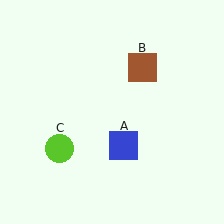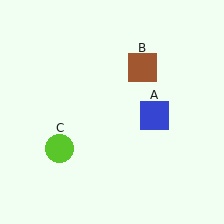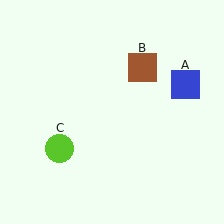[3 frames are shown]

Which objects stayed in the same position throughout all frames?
Brown square (object B) and lime circle (object C) remained stationary.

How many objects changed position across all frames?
1 object changed position: blue square (object A).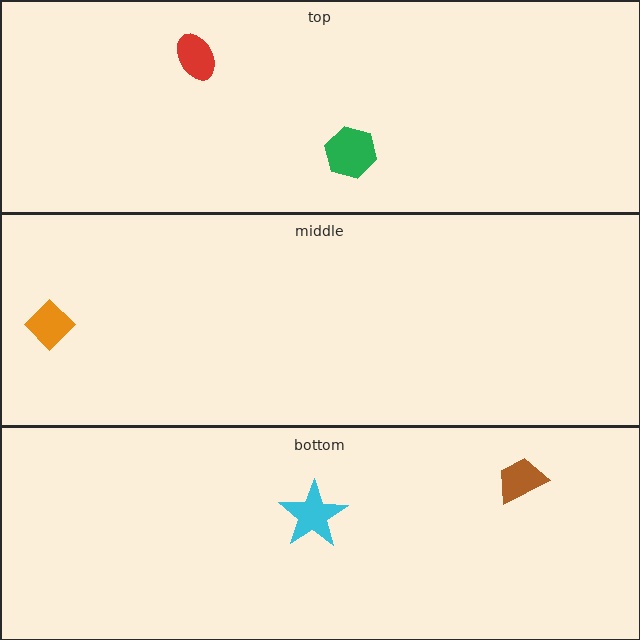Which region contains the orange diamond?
The middle region.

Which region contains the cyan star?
The bottom region.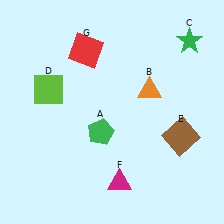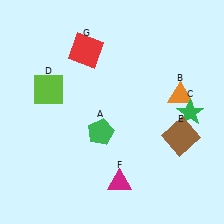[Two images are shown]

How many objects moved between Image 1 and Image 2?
2 objects moved between the two images.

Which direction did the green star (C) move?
The green star (C) moved down.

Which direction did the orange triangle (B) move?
The orange triangle (B) moved right.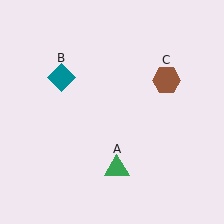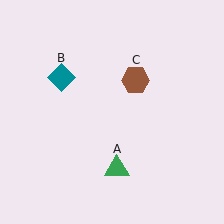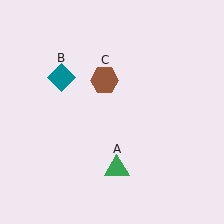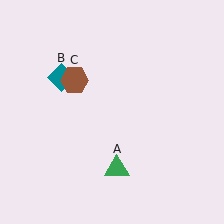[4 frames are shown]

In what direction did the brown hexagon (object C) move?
The brown hexagon (object C) moved left.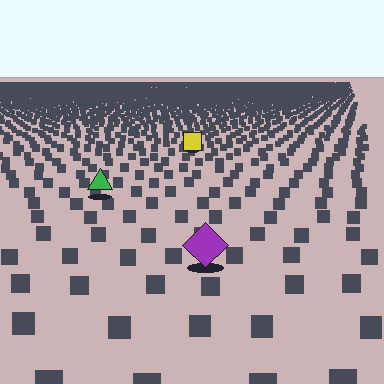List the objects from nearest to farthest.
From nearest to farthest: the purple diamond, the green triangle, the yellow square.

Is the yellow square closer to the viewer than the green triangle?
No. The green triangle is closer — you can tell from the texture gradient: the ground texture is coarser near it.